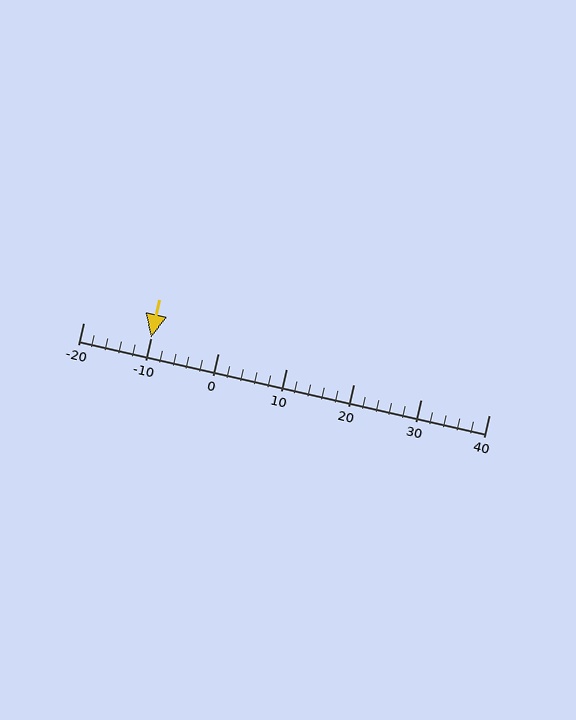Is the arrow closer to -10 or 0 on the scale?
The arrow is closer to -10.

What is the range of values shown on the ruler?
The ruler shows values from -20 to 40.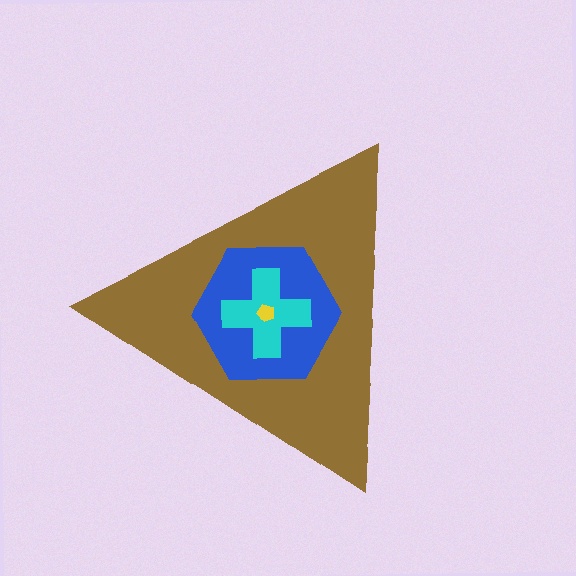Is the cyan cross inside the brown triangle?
Yes.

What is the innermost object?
The yellow pentagon.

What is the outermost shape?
The brown triangle.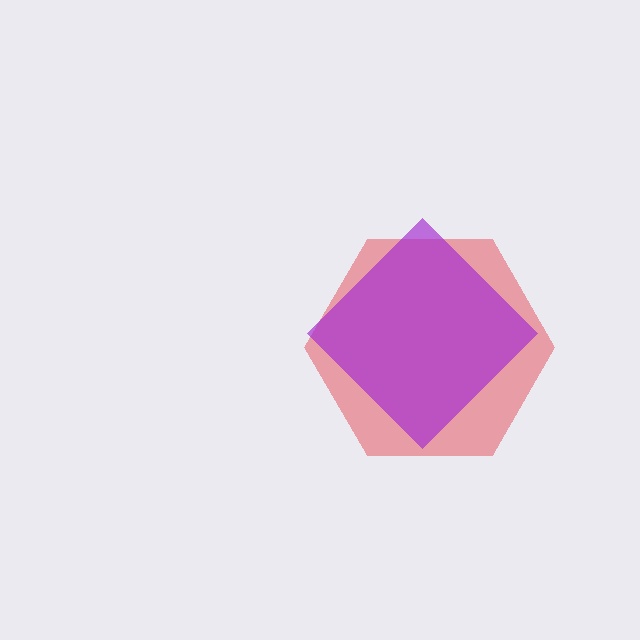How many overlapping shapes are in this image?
There are 2 overlapping shapes in the image.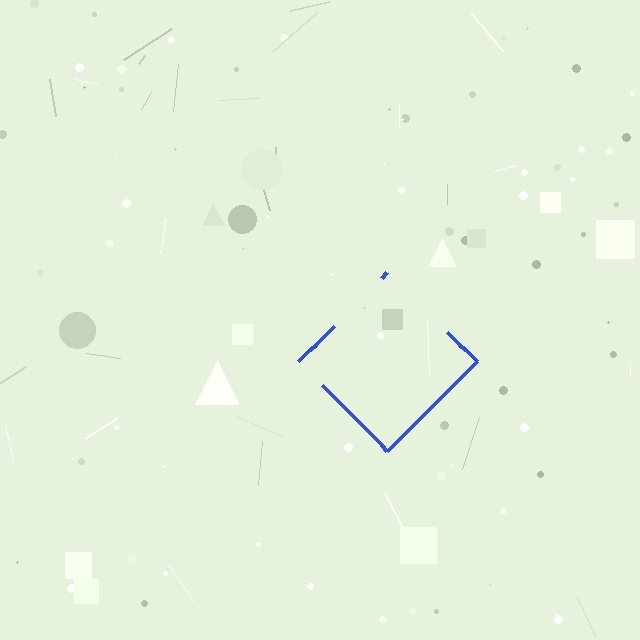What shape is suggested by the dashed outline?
The dashed outline suggests a diamond.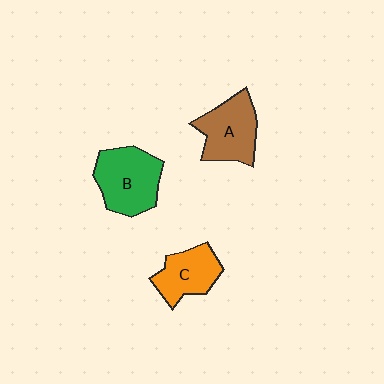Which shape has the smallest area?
Shape C (orange).